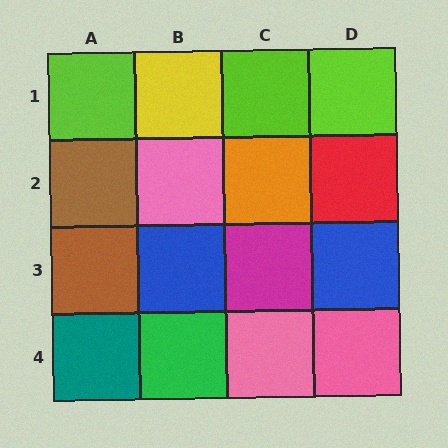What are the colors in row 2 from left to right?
Brown, pink, orange, red.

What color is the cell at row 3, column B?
Blue.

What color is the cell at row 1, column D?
Lime.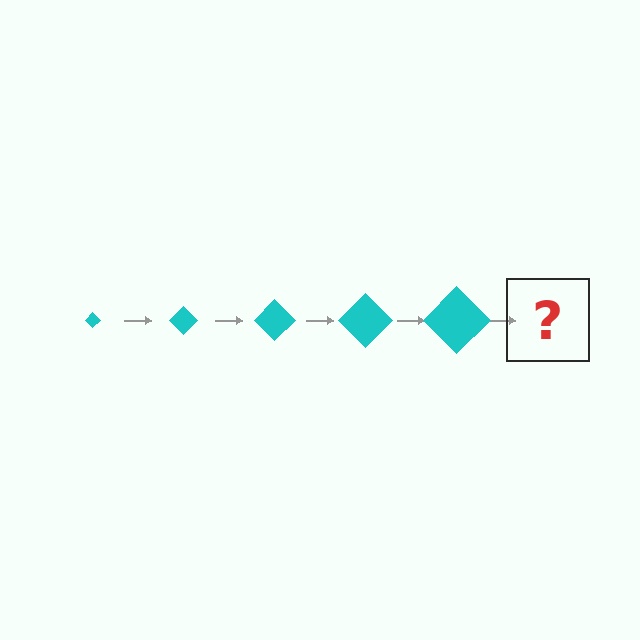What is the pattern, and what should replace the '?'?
The pattern is that the diamond gets progressively larger each step. The '?' should be a cyan diamond, larger than the previous one.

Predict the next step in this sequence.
The next step is a cyan diamond, larger than the previous one.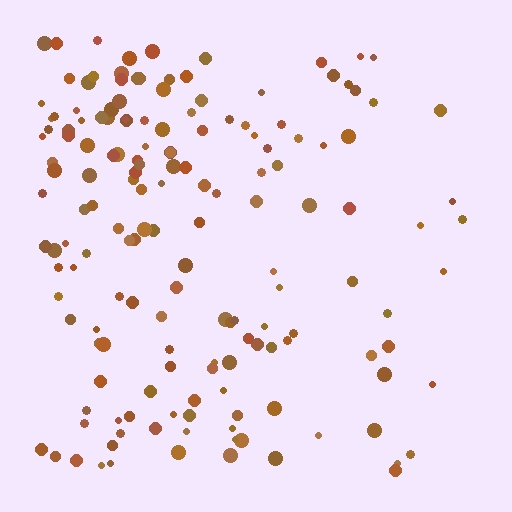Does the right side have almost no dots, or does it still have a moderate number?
Still a moderate number, just noticeably fewer than the left.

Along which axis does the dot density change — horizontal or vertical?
Horizontal.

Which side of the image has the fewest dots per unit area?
The right.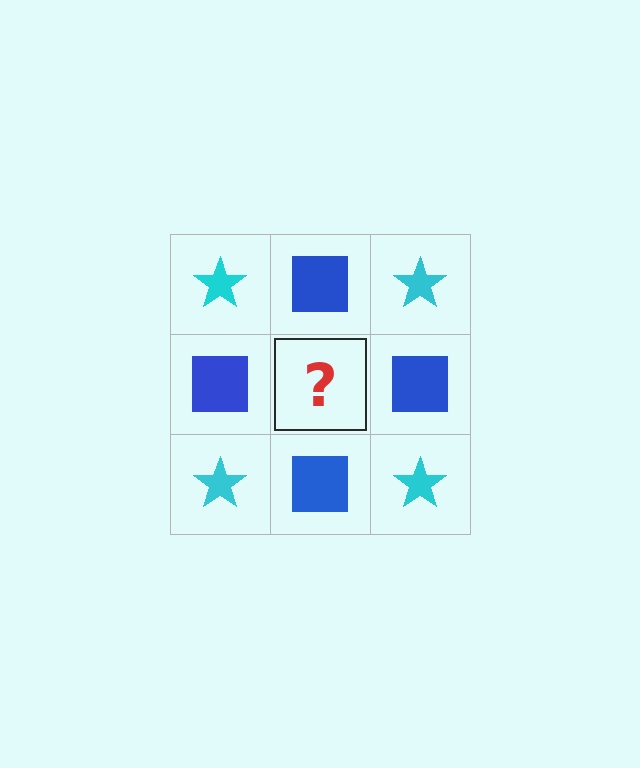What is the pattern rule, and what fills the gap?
The rule is that it alternates cyan star and blue square in a checkerboard pattern. The gap should be filled with a cyan star.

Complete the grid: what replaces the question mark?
The question mark should be replaced with a cyan star.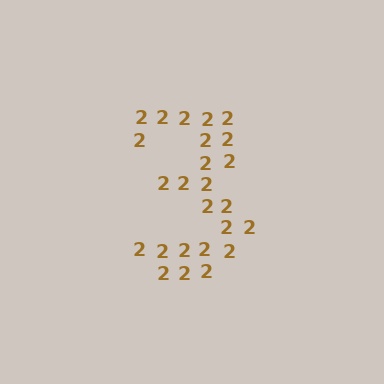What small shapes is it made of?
It is made of small digit 2's.